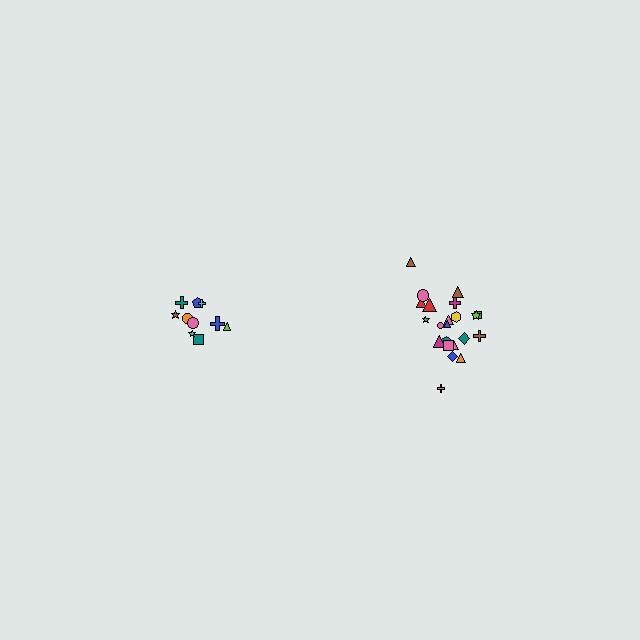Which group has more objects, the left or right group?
The right group.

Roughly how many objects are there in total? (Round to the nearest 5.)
Roughly 30 objects in total.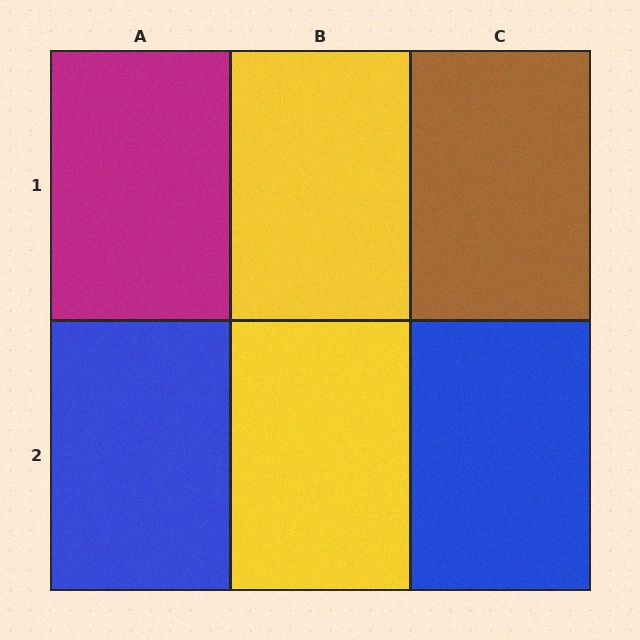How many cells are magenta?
1 cell is magenta.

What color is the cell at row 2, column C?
Blue.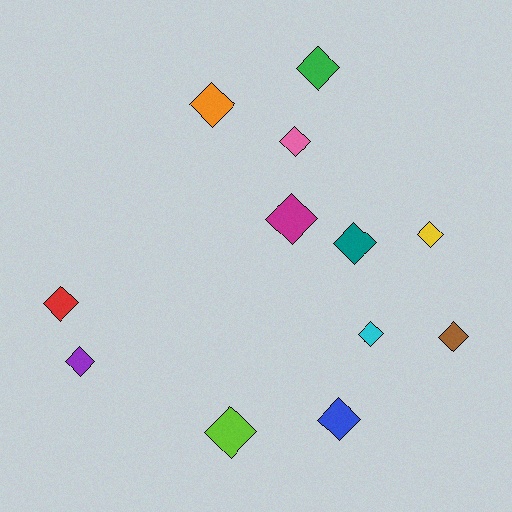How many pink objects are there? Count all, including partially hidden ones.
There is 1 pink object.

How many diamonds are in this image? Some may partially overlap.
There are 12 diamonds.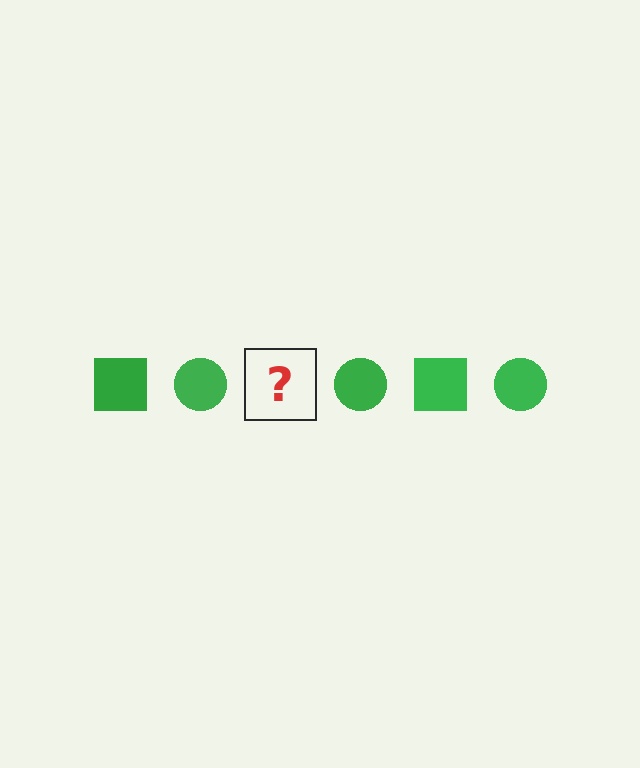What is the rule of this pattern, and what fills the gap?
The rule is that the pattern cycles through square, circle shapes in green. The gap should be filled with a green square.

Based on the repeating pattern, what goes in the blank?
The blank should be a green square.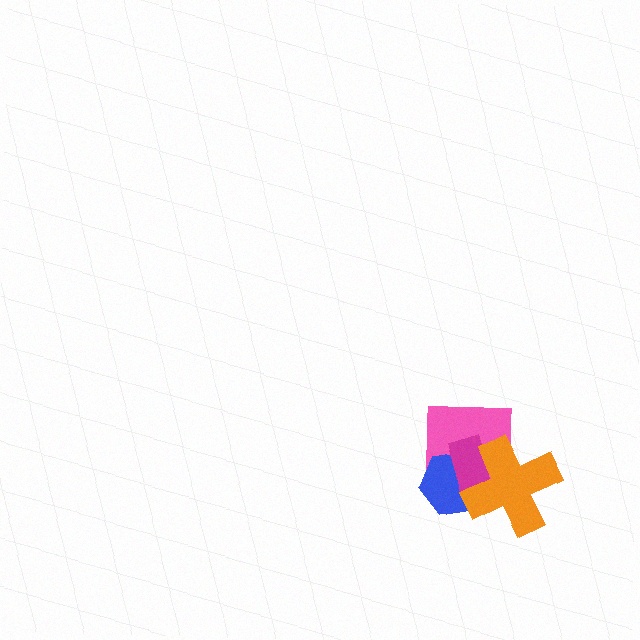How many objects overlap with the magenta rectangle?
3 objects overlap with the magenta rectangle.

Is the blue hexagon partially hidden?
Yes, it is partially covered by another shape.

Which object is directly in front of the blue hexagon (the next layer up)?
The magenta rectangle is directly in front of the blue hexagon.